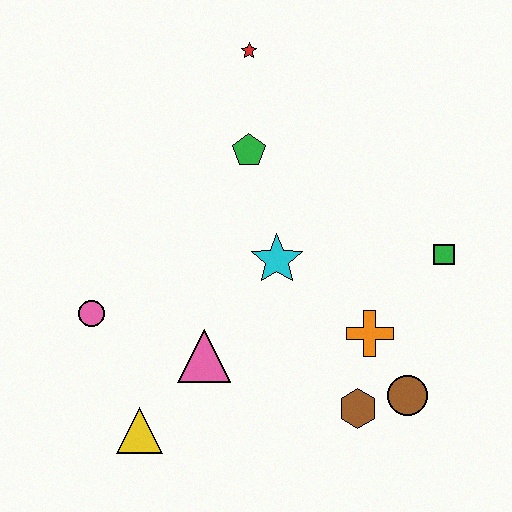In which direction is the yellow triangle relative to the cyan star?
The yellow triangle is below the cyan star.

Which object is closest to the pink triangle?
The yellow triangle is closest to the pink triangle.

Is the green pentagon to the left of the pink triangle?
No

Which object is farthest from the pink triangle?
The red star is farthest from the pink triangle.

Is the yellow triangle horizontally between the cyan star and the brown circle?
No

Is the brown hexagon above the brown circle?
No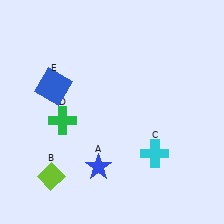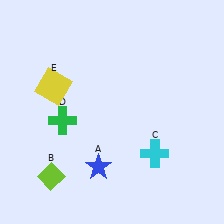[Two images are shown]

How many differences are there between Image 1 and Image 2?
There is 1 difference between the two images.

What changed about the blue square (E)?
In Image 1, E is blue. In Image 2, it changed to yellow.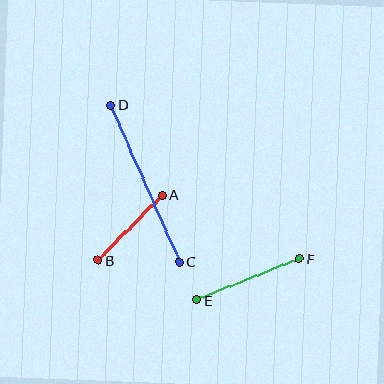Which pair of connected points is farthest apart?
Points C and D are farthest apart.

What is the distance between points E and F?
The distance is approximately 111 pixels.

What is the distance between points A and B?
The distance is approximately 91 pixels.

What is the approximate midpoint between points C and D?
The midpoint is at approximately (145, 183) pixels.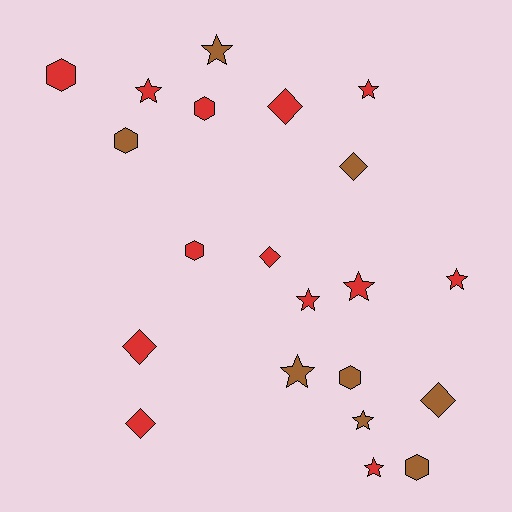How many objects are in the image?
There are 21 objects.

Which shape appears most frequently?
Star, with 9 objects.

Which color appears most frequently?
Red, with 13 objects.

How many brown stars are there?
There are 3 brown stars.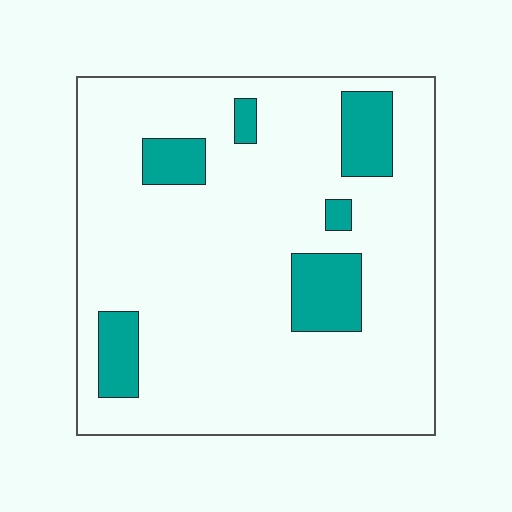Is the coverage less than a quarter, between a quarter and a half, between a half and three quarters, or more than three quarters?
Less than a quarter.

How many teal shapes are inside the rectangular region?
6.